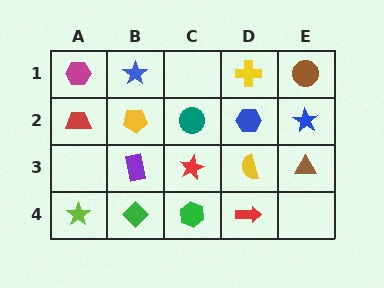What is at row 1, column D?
A yellow cross.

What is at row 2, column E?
A blue star.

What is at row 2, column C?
A teal circle.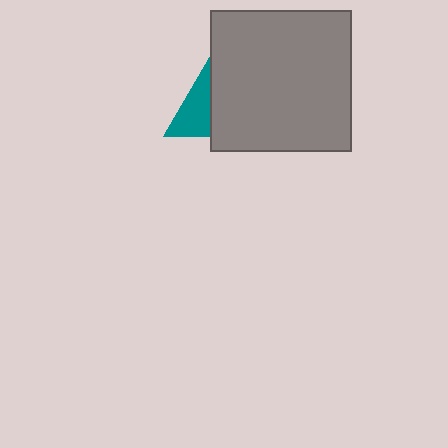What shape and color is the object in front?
The object in front is a gray square.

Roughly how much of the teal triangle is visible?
About half of it is visible (roughly 50%).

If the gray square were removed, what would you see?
You would see the complete teal triangle.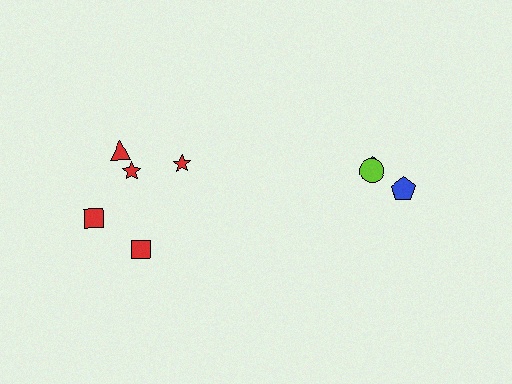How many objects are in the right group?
There are 3 objects.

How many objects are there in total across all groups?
There are 8 objects.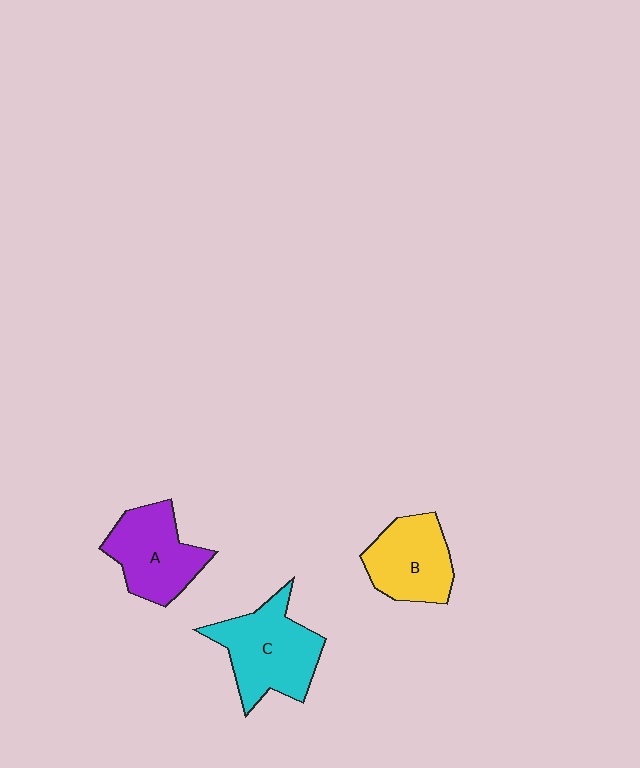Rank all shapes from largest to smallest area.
From largest to smallest: C (cyan), A (purple), B (yellow).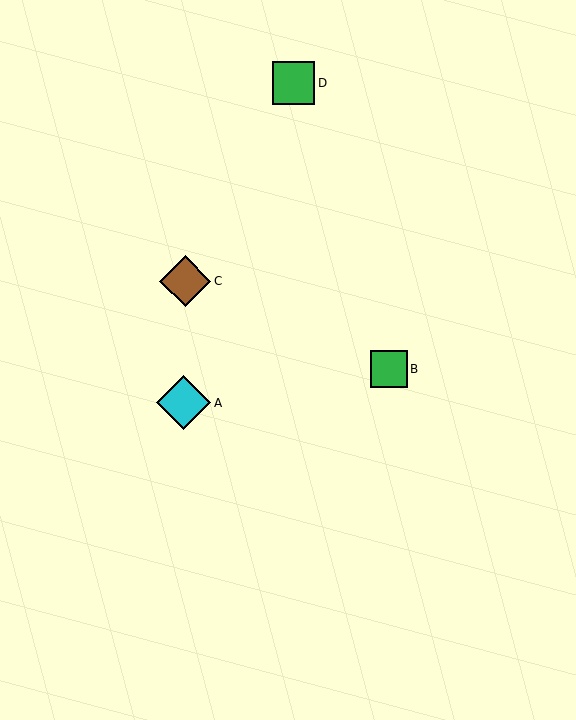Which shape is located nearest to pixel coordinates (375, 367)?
The green square (labeled B) at (389, 369) is nearest to that location.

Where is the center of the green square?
The center of the green square is at (389, 369).